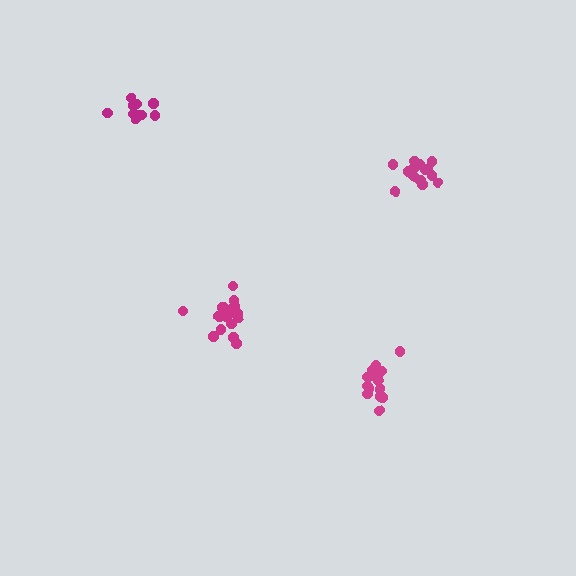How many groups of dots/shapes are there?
There are 4 groups.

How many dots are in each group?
Group 1: 11 dots, Group 2: 16 dots, Group 3: 16 dots, Group 4: 16 dots (59 total).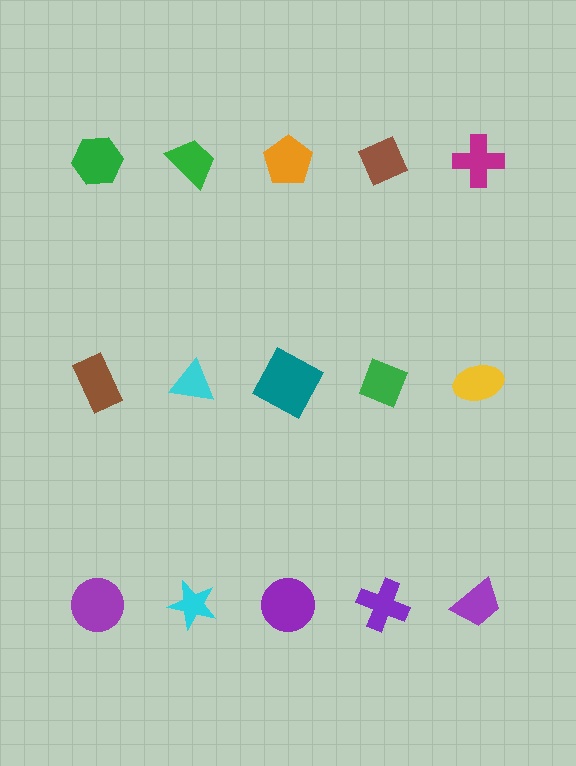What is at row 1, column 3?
An orange pentagon.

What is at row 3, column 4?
A purple cross.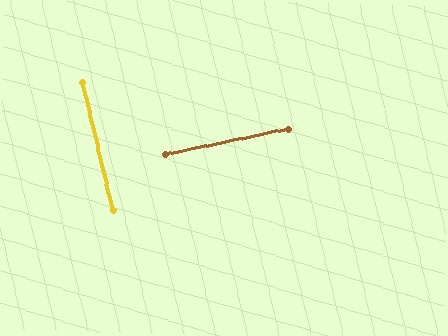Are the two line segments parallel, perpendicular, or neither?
Perpendicular — they meet at approximately 88°.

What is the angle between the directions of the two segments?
Approximately 88 degrees.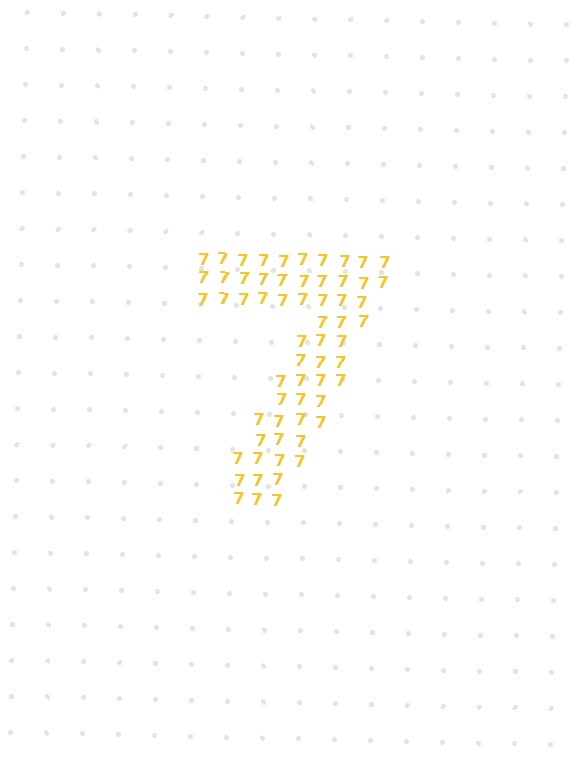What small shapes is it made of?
It is made of small digit 7's.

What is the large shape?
The large shape is the digit 7.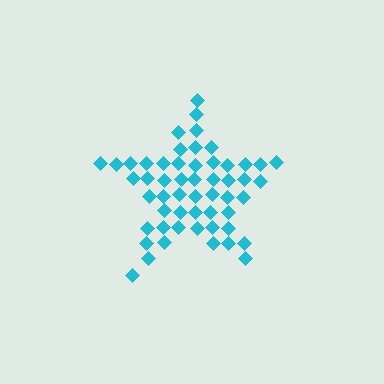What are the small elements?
The small elements are diamonds.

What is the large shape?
The large shape is a star.